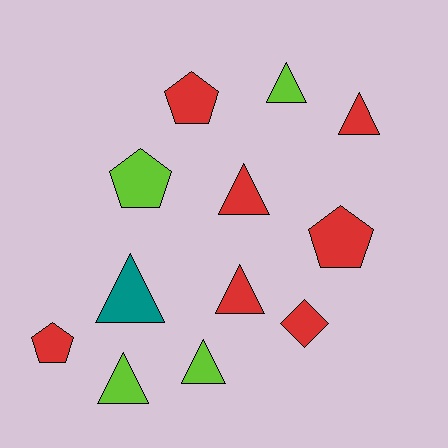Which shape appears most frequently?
Triangle, with 7 objects.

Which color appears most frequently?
Red, with 7 objects.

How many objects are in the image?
There are 12 objects.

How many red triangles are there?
There are 3 red triangles.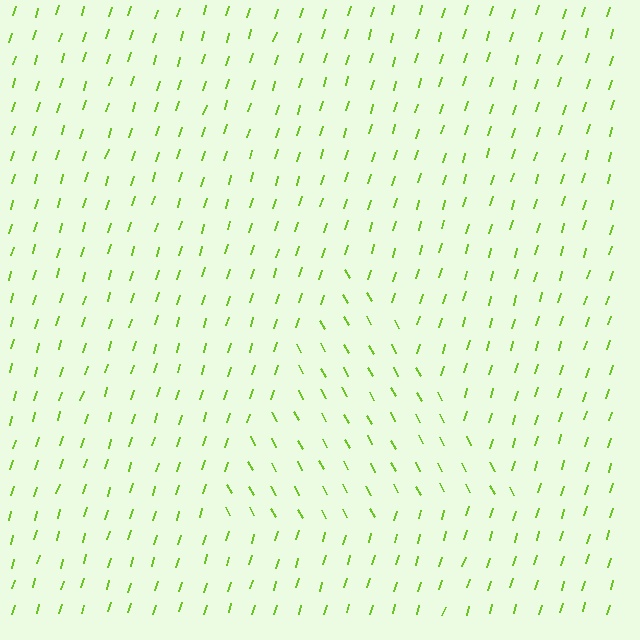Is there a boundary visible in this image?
Yes, there is a texture boundary formed by a change in line orientation.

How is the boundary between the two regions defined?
The boundary is defined purely by a change in line orientation (approximately 45 degrees difference). All lines are the same color and thickness.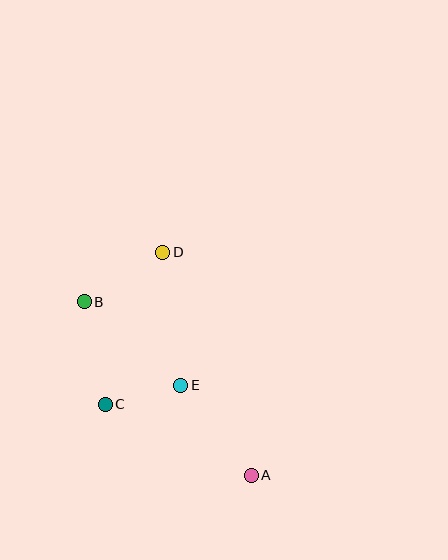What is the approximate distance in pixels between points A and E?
The distance between A and E is approximately 115 pixels.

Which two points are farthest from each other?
Points A and B are farthest from each other.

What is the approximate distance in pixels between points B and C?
The distance between B and C is approximately 105 pixels.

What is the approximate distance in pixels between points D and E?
The distance between D and E is approximately 134 pixels.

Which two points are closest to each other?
Points C and E are closest to each other.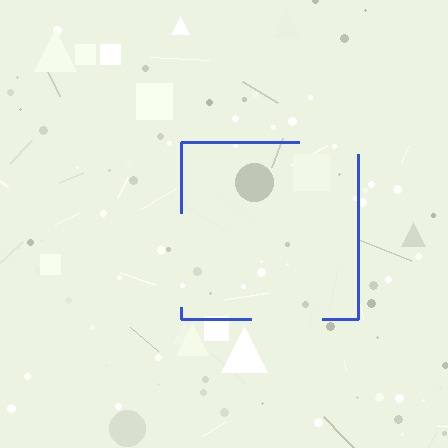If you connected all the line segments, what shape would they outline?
They would outline a square.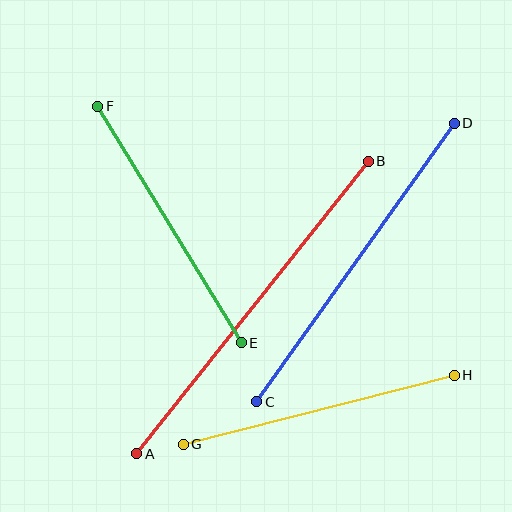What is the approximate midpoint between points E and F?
The midpoint is at approximately (169, 224) pixels.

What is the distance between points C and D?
The distance is approximately 342 pixels.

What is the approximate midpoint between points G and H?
The midpoint is at approximately (319, 410) pixels.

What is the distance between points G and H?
The distance is approximately 280 pixels.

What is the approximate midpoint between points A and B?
The midpoint is at approximately (252, 308) pixels.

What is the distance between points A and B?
The distance is approximately 373 pixels.